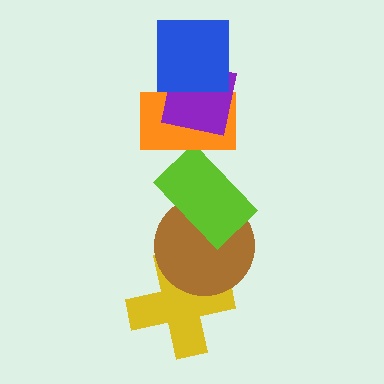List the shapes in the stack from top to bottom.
From top to bottom: the blue square, the purple square, the orange rectangle, the lime rectangle, the brown circle, the yellow cross.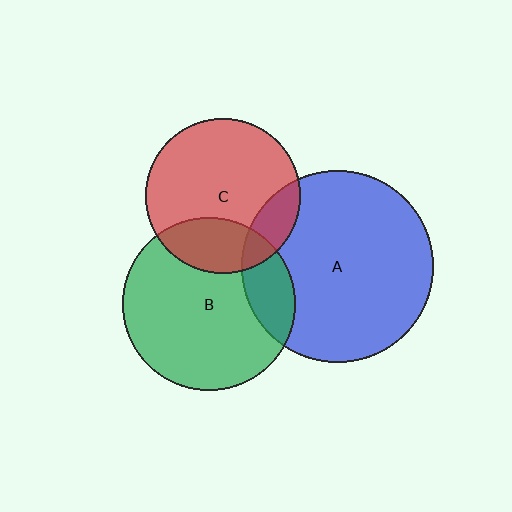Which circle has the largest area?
Circle A (blue).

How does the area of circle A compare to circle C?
Approximately 1.5 times.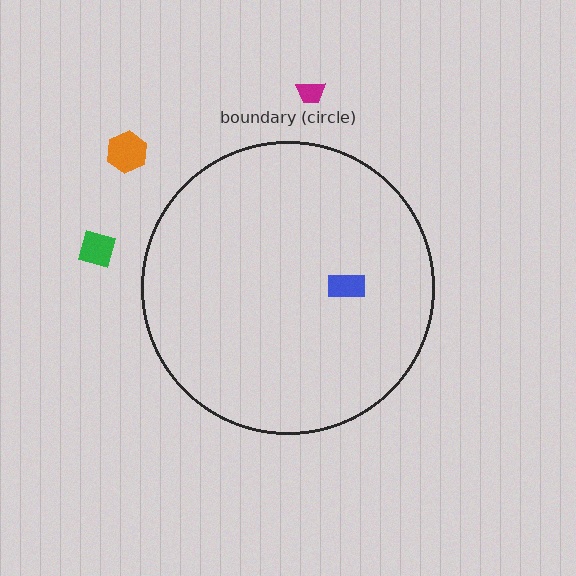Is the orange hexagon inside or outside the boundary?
Outside.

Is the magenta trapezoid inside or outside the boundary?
Outside.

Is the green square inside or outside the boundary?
Outside.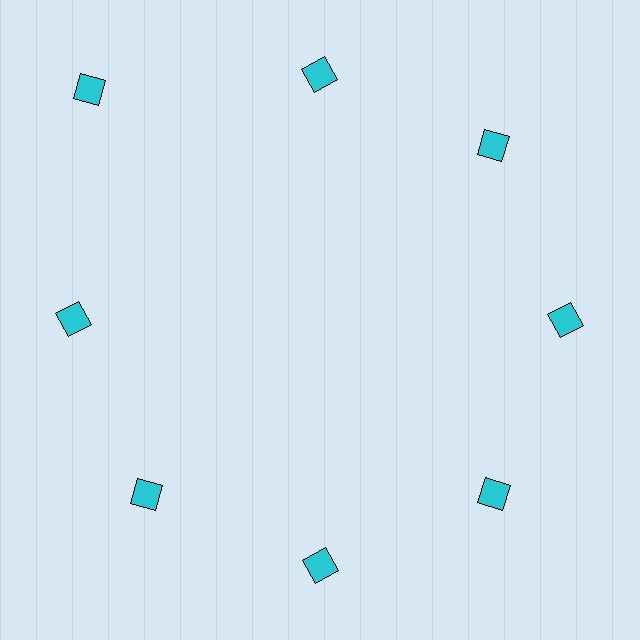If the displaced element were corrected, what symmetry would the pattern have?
It would have 8-fold rotational symmetry — the pattern would map onto itself every 45 degrees.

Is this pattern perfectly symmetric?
No. The 8 cyan diamonds are arranged in a ring, but one element near the 10 o'clock position is pushed outward from the center, breaking the 8-fold rotational symmetry.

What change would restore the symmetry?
The symmetry would be restored by moving it inward, back onto the ring so that all 8 diamonds sit at equal angles and equal distance from the center.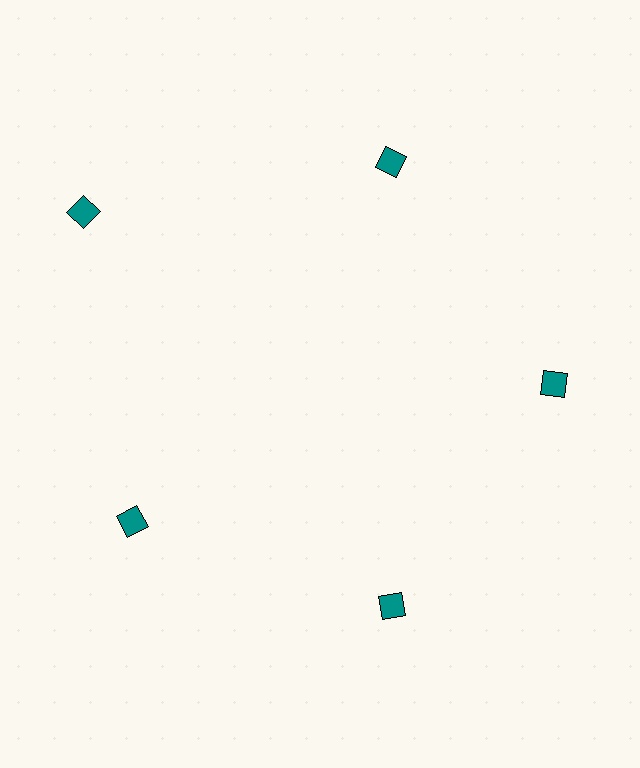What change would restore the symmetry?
The symmetry would be restored by moving it inward, back onto the ring so that all 5 squares sit at equal angles and equal distance from the center.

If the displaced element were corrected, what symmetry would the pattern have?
It would have 5-fold rotational symmetry — the pattern would map onto itself every 72 degrees.